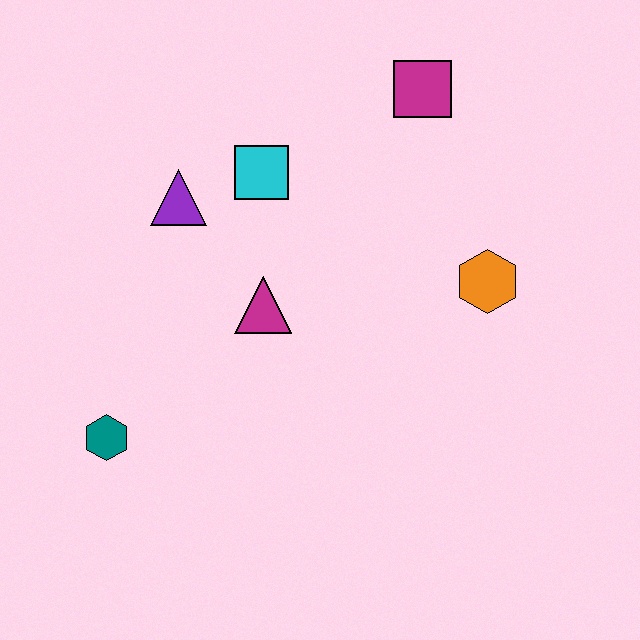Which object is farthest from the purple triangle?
The orange hexagon is farthest from the purple triangle.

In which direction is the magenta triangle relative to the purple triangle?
The magenta triangle is below the purple triangle.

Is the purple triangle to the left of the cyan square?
Yes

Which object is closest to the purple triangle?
The cyan square is closest to the purple triangle.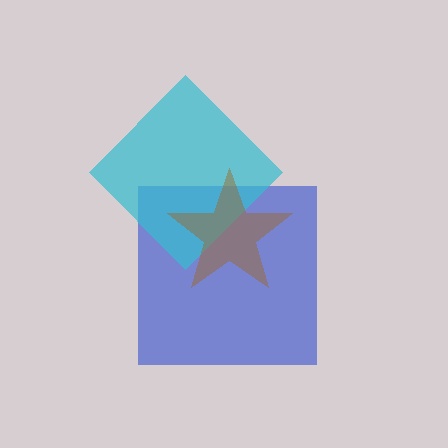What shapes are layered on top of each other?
The layered shapes are: a blue square, a cyan diamond, a brown star.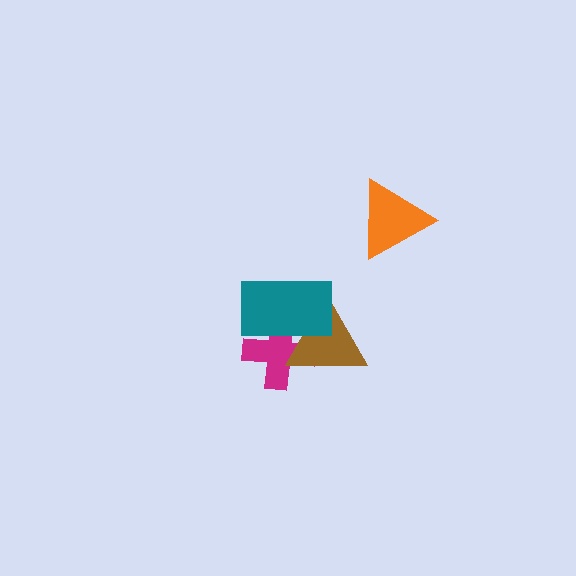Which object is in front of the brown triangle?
The teal rectangle is in front of the brown triangle.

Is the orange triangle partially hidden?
No, no other shape covers it.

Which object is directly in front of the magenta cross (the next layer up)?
The brown triangle is directly in front of the magenta cross.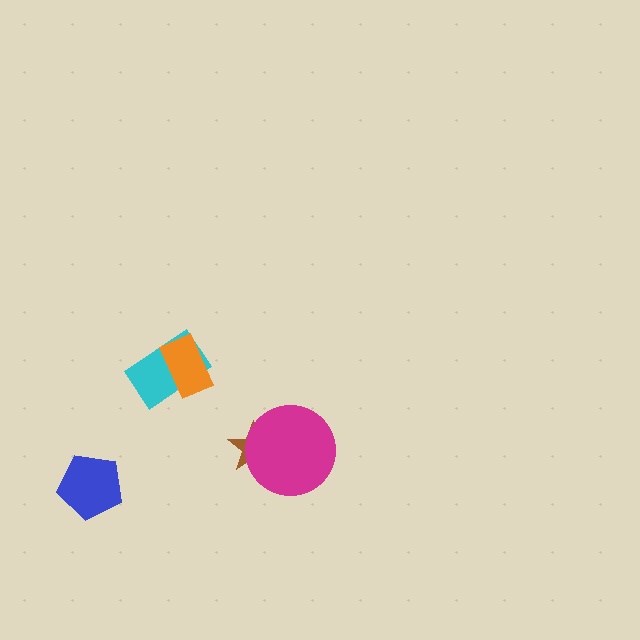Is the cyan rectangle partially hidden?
Yes, it is partially covered by another shape.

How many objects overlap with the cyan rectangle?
1 object overlaps with the cyan rectangle.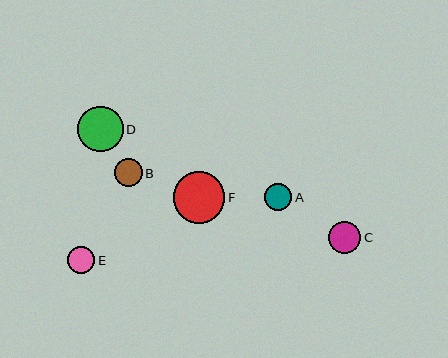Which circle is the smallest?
Circle A is the smallest with a size of approximately 27 pixels.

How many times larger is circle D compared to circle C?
Circle D is approximately 1.4 times the size of circle C.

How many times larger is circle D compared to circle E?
Circle D is approximately 1.7 times the size of circle E.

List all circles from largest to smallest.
From largest to smallest: F, D, C, B, E, A.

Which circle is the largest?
Circle F is the largest with a size of approximately 52 pixels.